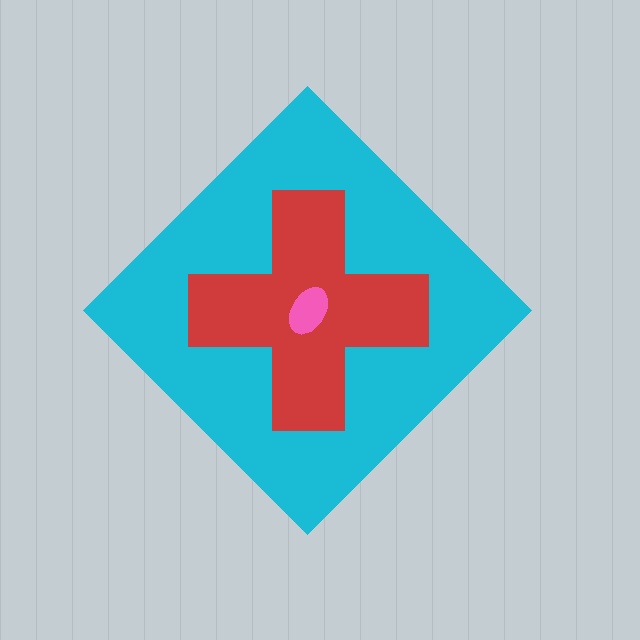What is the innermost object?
The pink ellipse.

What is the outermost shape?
The cyan diamond.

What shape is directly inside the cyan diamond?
The red cross.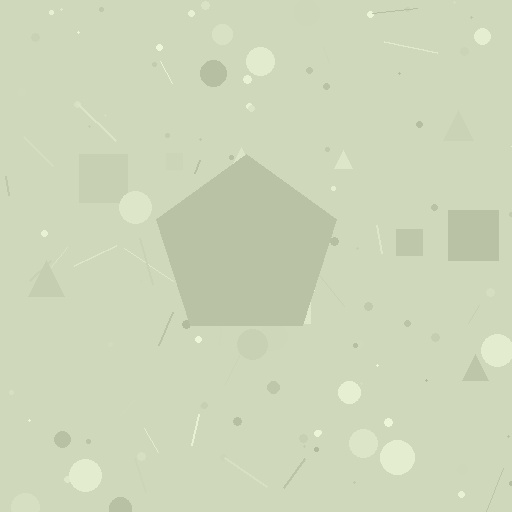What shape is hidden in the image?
A pentagon is hidden in the image.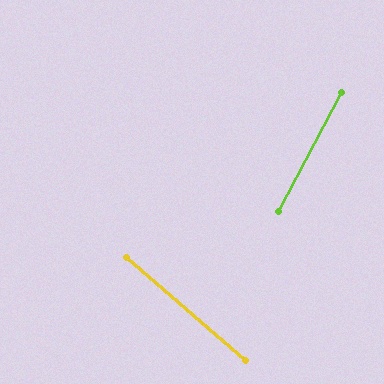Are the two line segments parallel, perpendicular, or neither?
Neither parallel nor perpendicular — they differ by about 77°.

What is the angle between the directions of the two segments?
Approximately 77 degrees.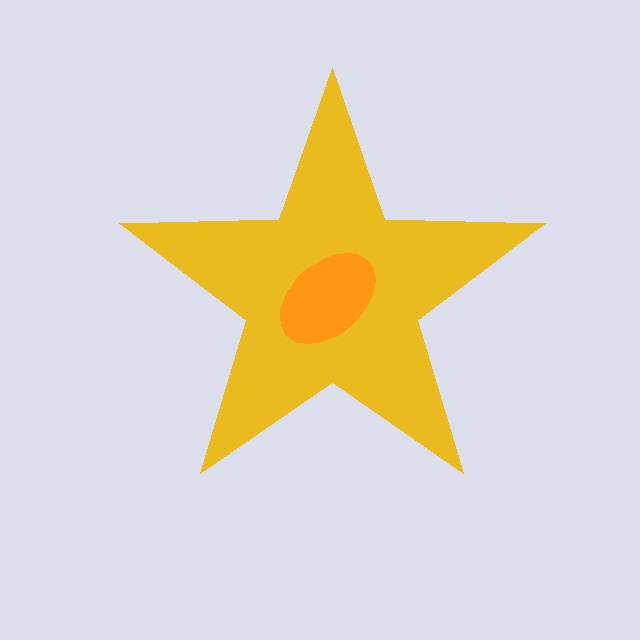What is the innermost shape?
The orange ellipse.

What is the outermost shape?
The yellow star.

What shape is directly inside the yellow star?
The orange ellipse.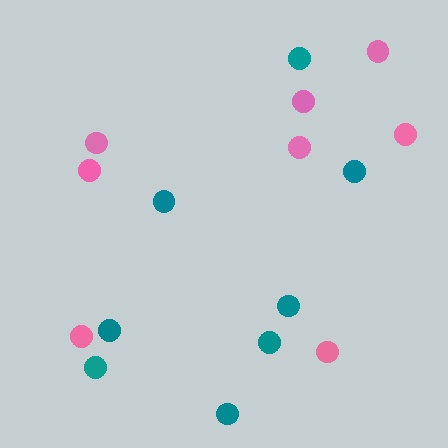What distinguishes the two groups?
There are 2 groups: one group of pink circles (8) and one group of teal circles (8).